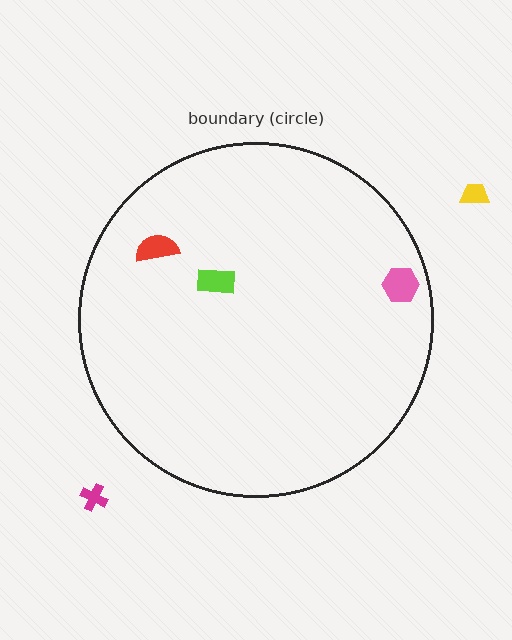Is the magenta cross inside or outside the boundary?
Outside.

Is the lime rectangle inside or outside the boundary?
Inside.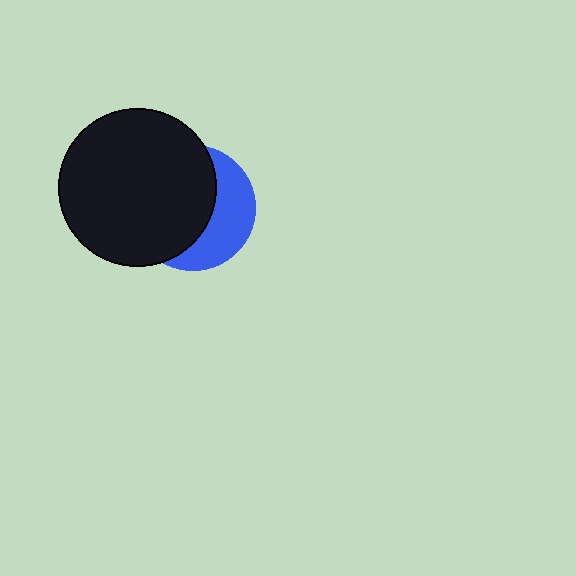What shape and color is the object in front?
The object in front is a black circle.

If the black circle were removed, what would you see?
You would see the complete blue circle.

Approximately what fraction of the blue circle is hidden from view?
Roughly 61% of the blue circle is hidden behind the black circle.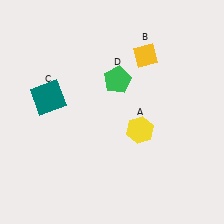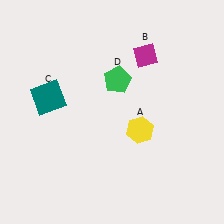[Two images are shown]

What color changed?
The diamond (B) changed from yellow in Image 1 to magenta in Image 2.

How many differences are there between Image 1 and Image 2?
There is 1 difference between the two images.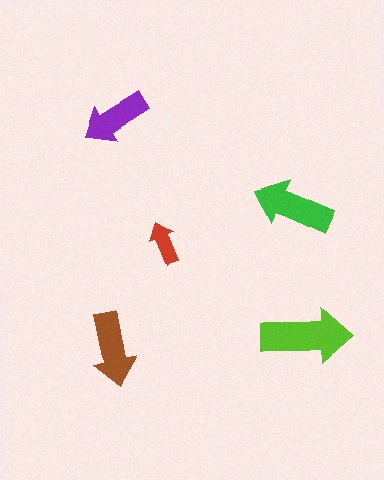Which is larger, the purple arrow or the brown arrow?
The brown one.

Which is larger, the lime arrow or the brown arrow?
The lime one.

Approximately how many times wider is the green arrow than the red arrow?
About 2 times wider.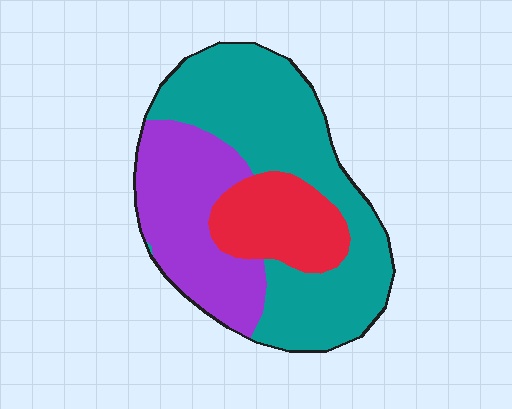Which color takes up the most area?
Teal, at roughly 50%.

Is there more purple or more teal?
Teal.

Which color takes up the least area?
Red, at roughly 20%.